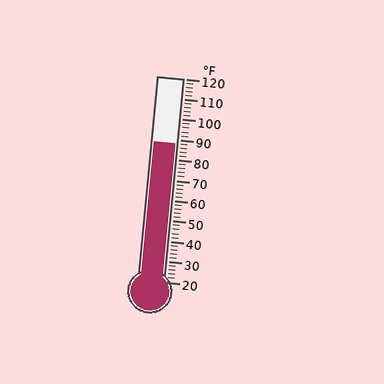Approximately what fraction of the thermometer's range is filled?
The thermometer is filled to approximately 70% of its range.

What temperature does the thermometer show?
The thermometer shows approximately 88°F.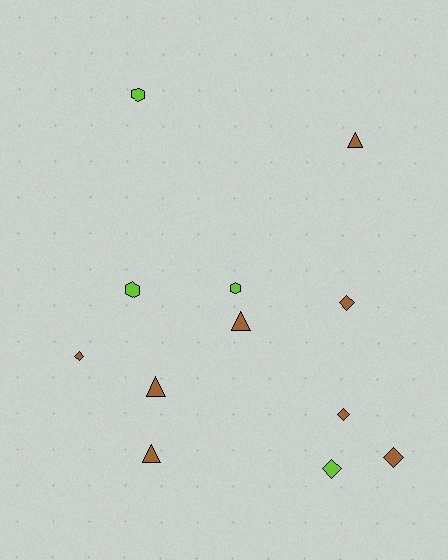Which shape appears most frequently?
Diamond, with 5 objects.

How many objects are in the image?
There are 12 objects.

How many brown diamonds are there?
There are 4 brown diamonds.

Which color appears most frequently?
Brown, with 8 objects.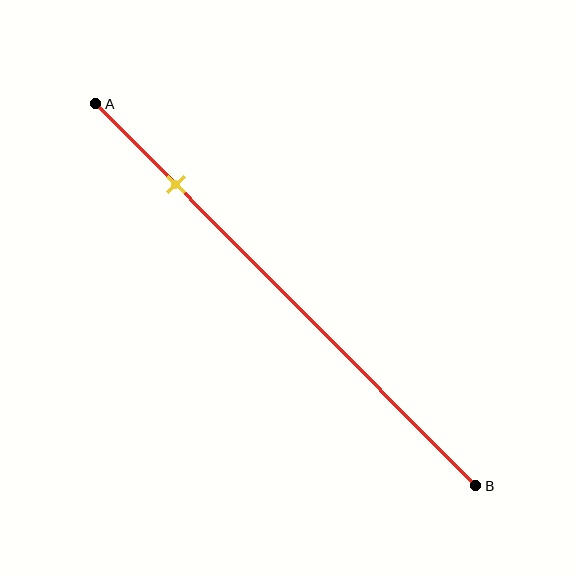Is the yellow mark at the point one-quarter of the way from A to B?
No, the mark is at about 20% from A, not at the 25% one-quarter point.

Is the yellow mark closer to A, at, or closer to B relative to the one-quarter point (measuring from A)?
The yellow mark is closer to point A than the one-quarter point of segment AB.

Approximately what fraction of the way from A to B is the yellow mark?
The yellow mark is approximately 20% of the way from A to B.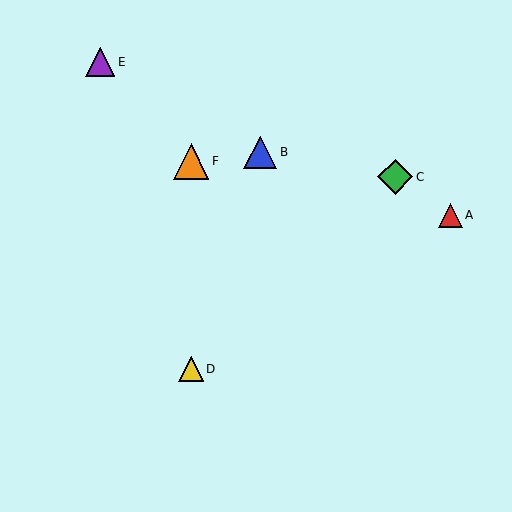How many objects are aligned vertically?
2 objects (D, F) are aligned vertically.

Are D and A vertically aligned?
No, D is at x≈191 and A is at x≈450.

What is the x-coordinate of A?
Object A is at x≈450.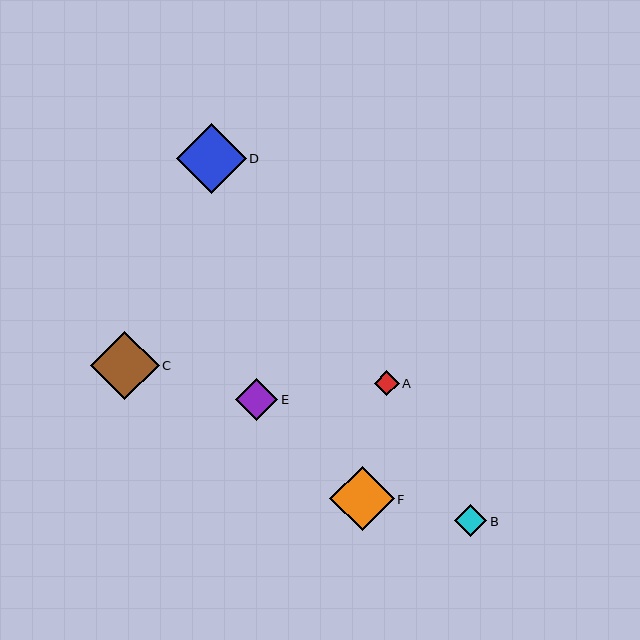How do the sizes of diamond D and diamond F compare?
Diamond D and diamond F are approximately the same size.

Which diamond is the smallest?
Diamond A is the smallest with a size of approximately 24 pixels.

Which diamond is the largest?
Diamond D is the largest with a size of approximately 70 pixels.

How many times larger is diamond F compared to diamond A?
Diamond F is approximately 2.6 times the size of diamond A.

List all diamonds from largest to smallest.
From largest to smallest: D, C, F, E, B, A.